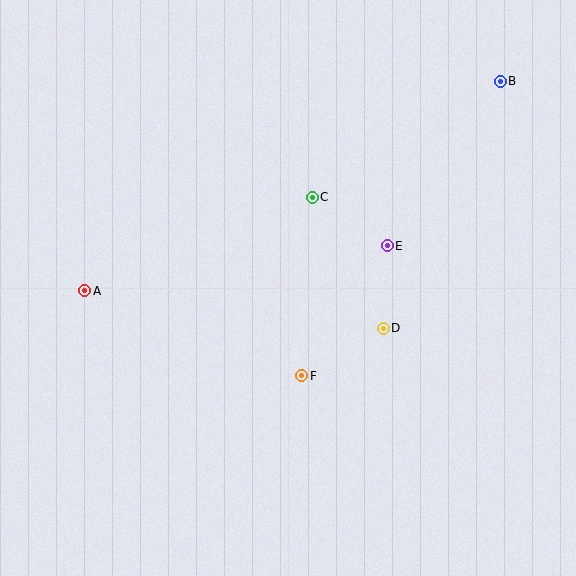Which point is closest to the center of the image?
Point F at (302, 376) is closest to the center.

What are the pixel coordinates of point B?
Point B is at (500, 81).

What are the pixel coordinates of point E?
Point E is at (387, 246).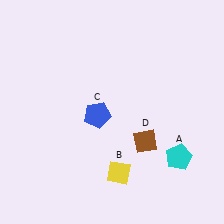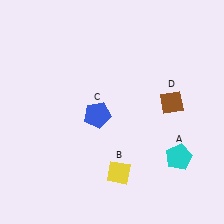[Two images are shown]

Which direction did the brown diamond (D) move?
The brown diamond (D) moved up.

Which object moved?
The brown diamond (D) moved up.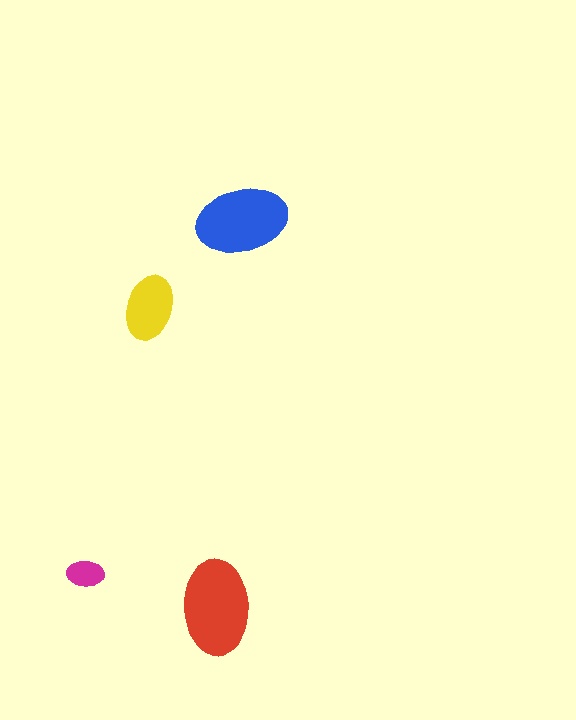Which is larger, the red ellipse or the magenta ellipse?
The red one.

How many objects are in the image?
There are 4 objects in the image.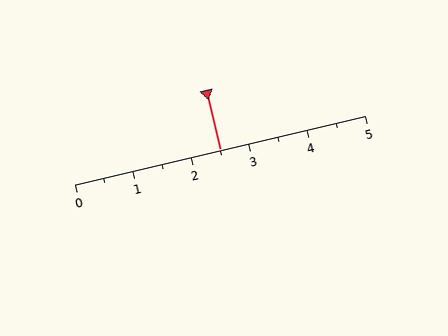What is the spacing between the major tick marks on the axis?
The major ticks are spaced 1 apart.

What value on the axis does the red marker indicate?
The marker indicates approximately 2.5.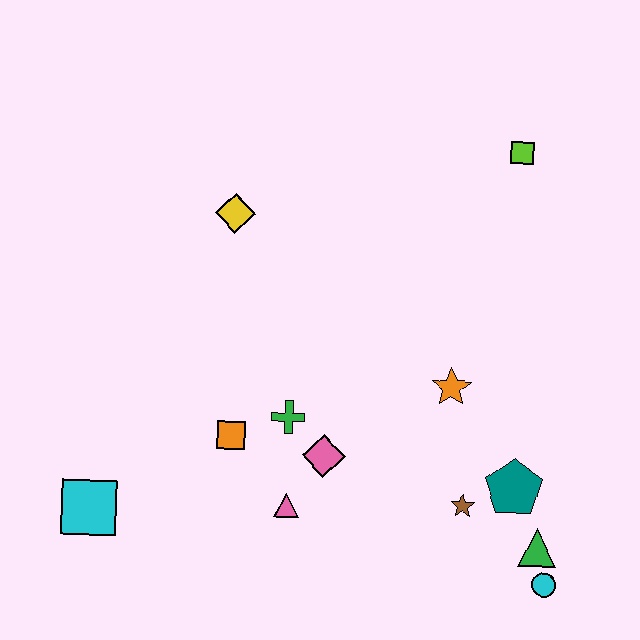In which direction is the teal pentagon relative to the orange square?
The teal pentagon is to the right of the orange square.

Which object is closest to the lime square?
The orange star is closest to the lime square.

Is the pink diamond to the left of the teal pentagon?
Yes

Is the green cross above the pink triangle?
Yes